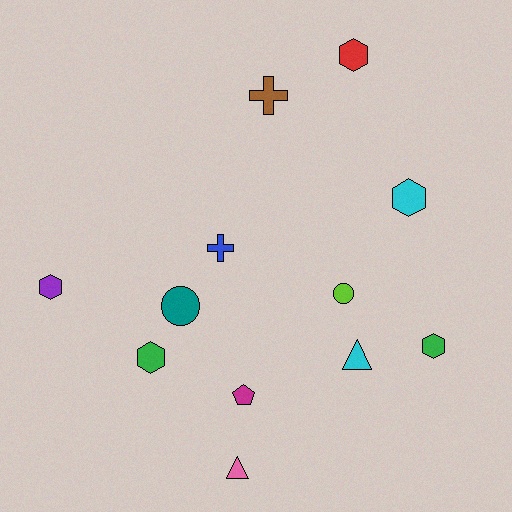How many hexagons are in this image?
There are 5 hexagons.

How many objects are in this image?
There are 12 objects.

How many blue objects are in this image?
There is 1 blue object.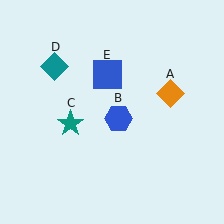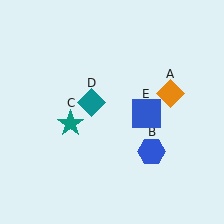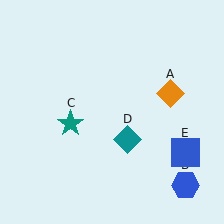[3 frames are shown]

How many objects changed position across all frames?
3 objects changed position: blue hexagon (object B), teal diamond (object D), blue square (object E).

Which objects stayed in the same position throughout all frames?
Orange diamond (object A) and teal star (object C) remained stationary.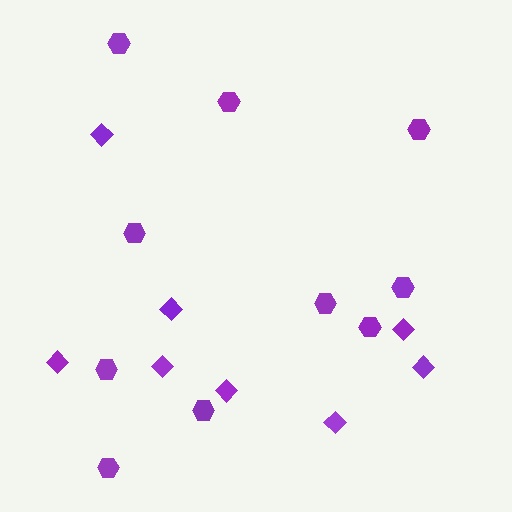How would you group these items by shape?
There are 2 groups: one group of hexagons (10) and one group of diamonds (8).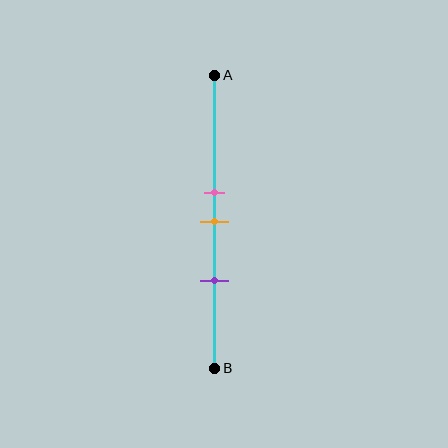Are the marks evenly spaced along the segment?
Yes, the marks are approximately evenly spaced.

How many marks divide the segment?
There are 3 marks dividing the segment.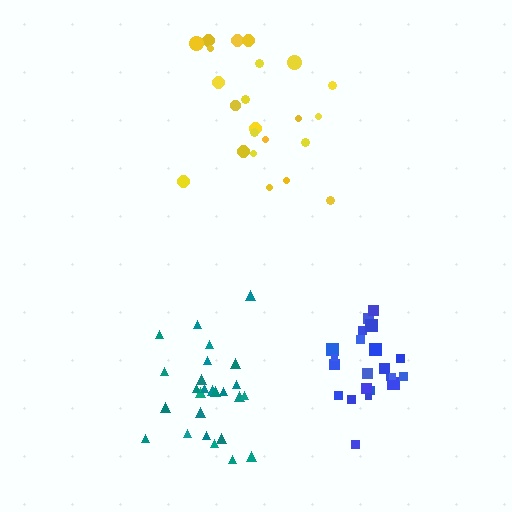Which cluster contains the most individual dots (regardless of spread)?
Teal (26).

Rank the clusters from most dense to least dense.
teal, blue, yellow.